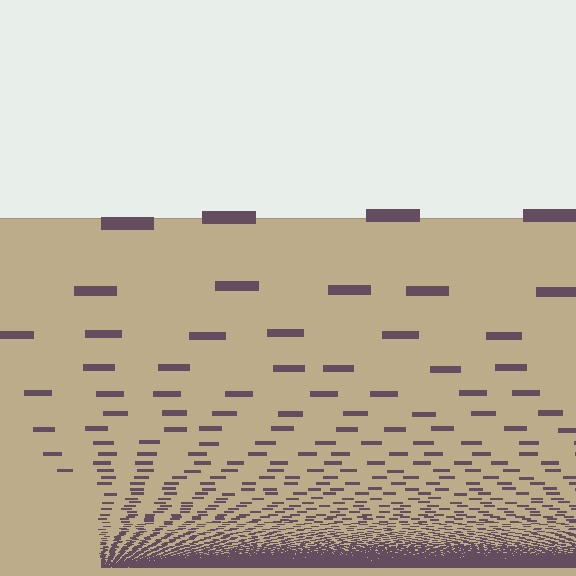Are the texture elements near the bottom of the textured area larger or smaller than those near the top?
Smaller. The gradient is inverted — elements near the bottom are smaller and denser.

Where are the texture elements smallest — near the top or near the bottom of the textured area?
Near the bottom.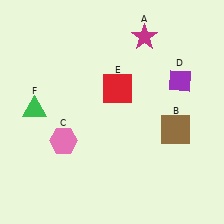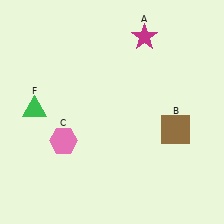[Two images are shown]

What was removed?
The purple diamond (D), the red square (E) were removed in Image 2.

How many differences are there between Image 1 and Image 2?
There are 2 differences between the two images.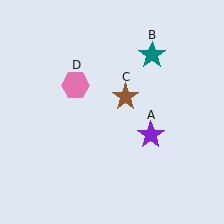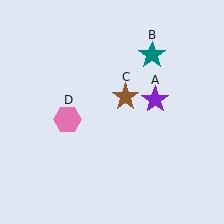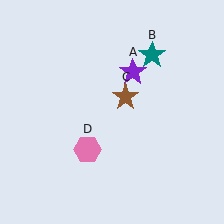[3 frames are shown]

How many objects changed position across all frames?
2 objects changed position: purple star (object A), pink hexagon (object D).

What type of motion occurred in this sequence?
The purple star (object A), pink hexagon (object D) rotated counterclockwise around the center of the scene.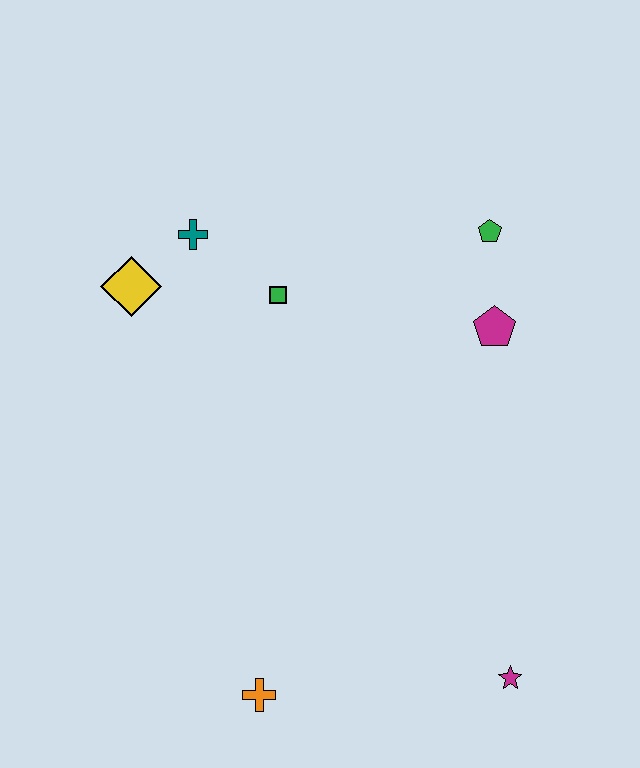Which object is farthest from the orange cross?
The green pentagon is farthest from the orange cross.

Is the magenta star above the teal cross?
No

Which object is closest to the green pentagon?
The magenta pentagon is closest to the green pentagon.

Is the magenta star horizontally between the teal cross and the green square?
No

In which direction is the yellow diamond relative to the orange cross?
The yellow diamond is above the orange cross.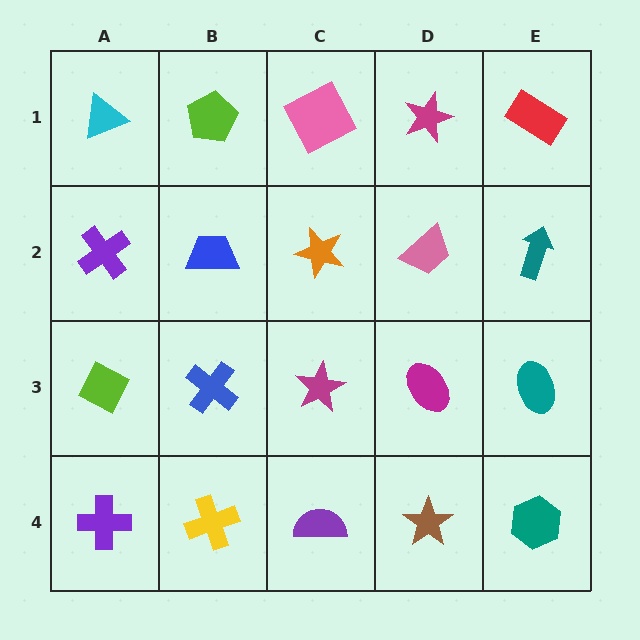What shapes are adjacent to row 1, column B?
A blue trapezoid (row 2, column B), a cyan triangle (row 1, column A), a pink square (row 1, column C).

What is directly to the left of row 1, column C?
A lime pentagon.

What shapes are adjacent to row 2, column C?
A pink square (row 1, column C), a magenta star (row 3, column C), a blue trapezoid (row 2, column B), a pink trapezoid (row 2, column D).